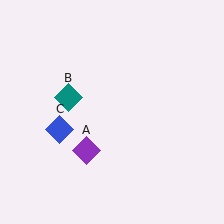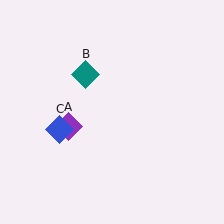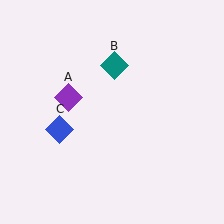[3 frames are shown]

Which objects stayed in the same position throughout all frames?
Blue diamond (object C) remained stationary.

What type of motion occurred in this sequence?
The purple diamond (object A), teal diamond (object B) rotated clockwise around the center of the scene.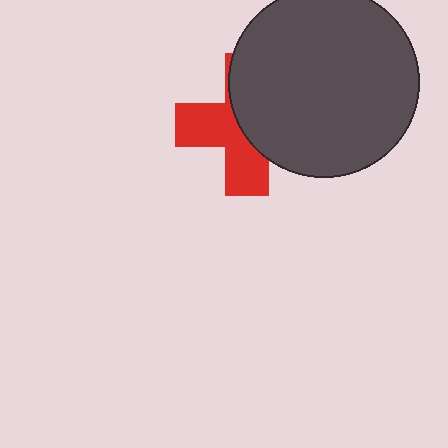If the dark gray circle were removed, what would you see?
You would see the complete red cross.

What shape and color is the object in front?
The object in front is a dark gray circle.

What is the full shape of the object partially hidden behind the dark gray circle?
The partially hidden object is a red cross.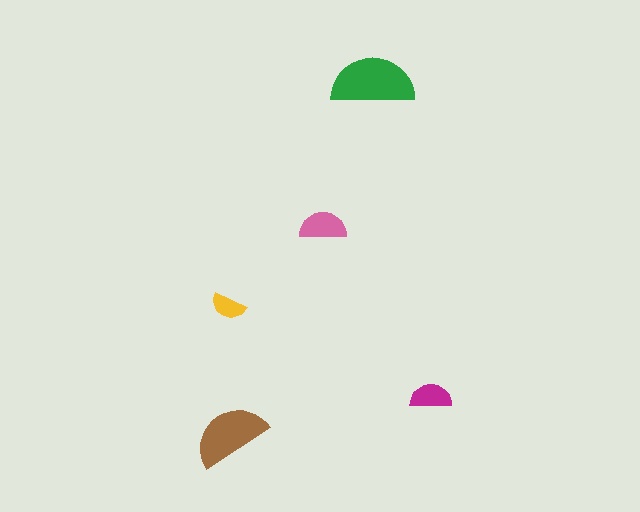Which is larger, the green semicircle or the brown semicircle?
The green one.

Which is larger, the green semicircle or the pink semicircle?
The green one.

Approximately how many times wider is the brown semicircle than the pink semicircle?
About 1.5 times wider.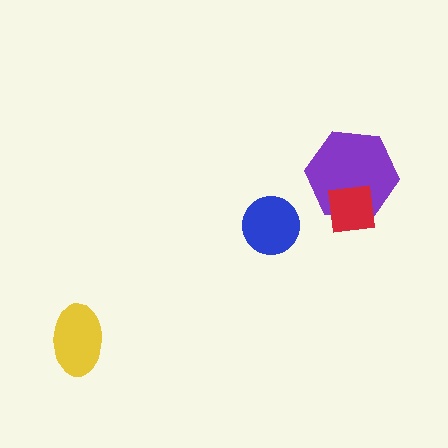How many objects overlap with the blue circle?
0 objects overlap with the blue circle.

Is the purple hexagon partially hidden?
Yes, it is partially covered by another shape.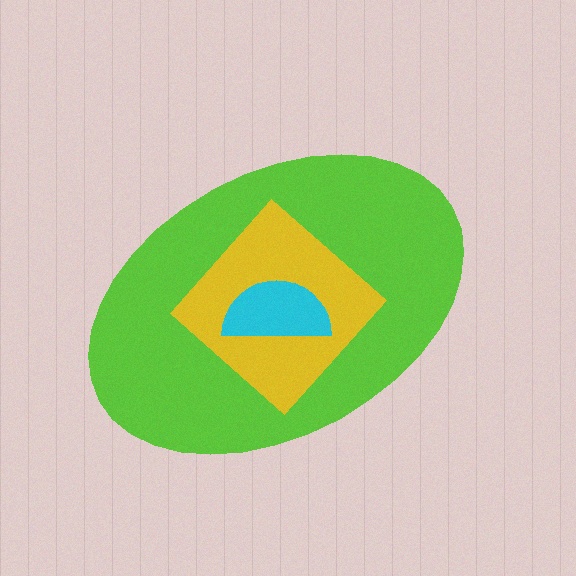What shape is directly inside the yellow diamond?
The cyan semicircle.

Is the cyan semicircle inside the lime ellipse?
Yes.